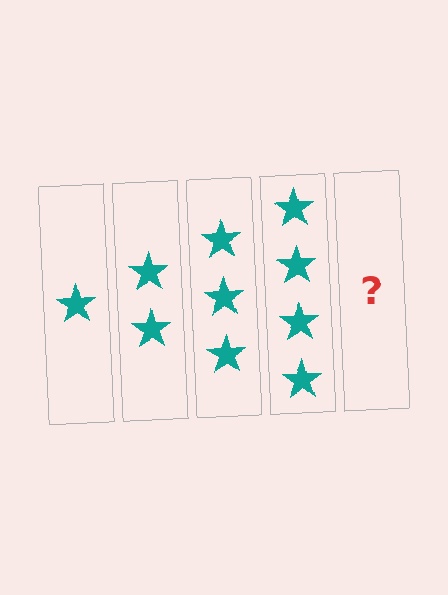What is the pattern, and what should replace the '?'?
The pattern is that each step adds one more star. The '?' should be 5 stars.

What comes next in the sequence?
The next element should be 5 stars.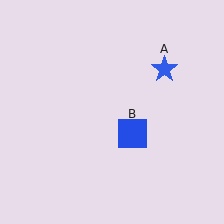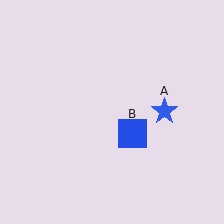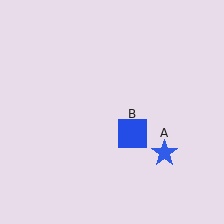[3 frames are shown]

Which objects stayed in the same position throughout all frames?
Blue square (object B) remained stationary.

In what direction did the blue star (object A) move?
The blue star (object A) moved down.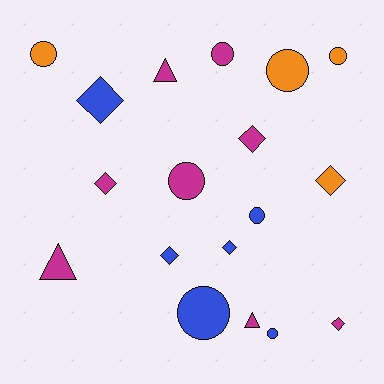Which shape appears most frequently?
Circle, with 8 objects.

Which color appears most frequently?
Magenta, with 8 objects.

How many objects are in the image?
There are 18 objects.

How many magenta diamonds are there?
There are 3 magenta diamonds.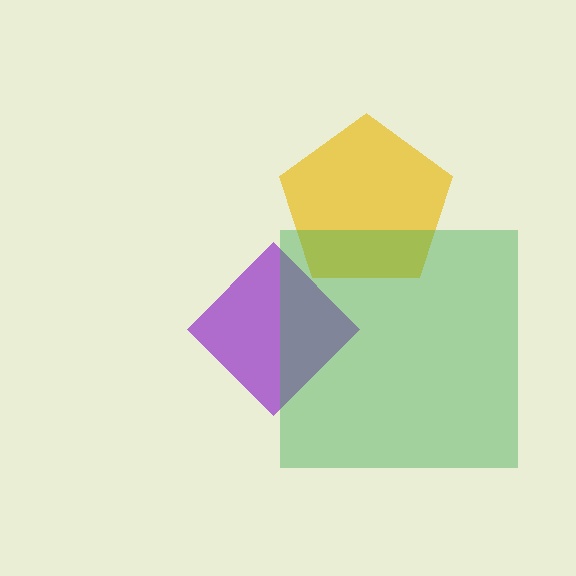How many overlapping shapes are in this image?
There are 3 overlapping shapes in the image.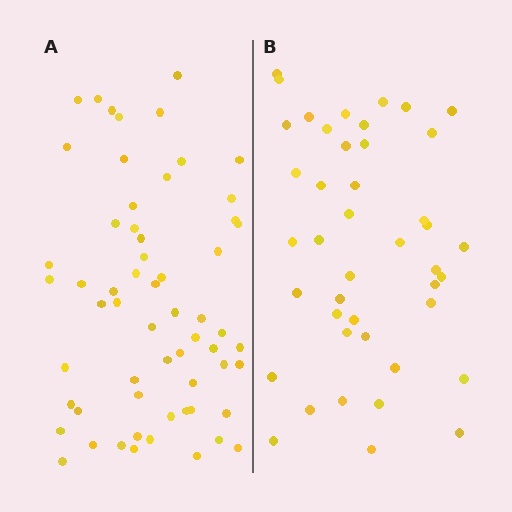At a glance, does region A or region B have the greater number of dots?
Region A (the left region) has more dots.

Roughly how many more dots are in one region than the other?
Region A has approximately 15 more dots than region B.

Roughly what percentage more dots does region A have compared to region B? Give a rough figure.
About 40% more.